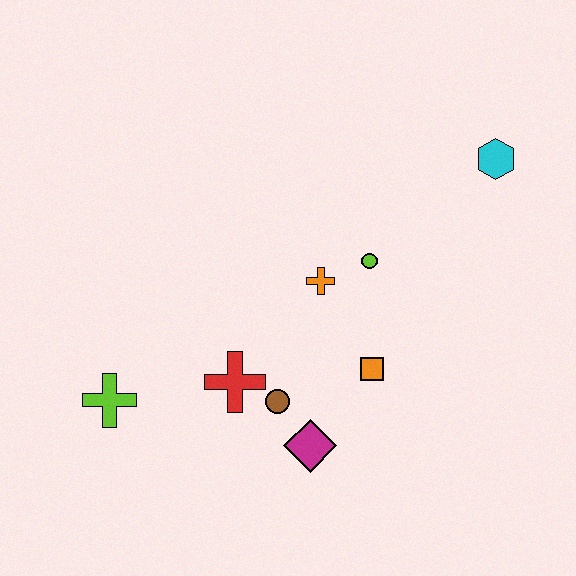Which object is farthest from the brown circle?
The cyan hexagon is farthest from the brown circle.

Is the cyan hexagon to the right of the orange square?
Yes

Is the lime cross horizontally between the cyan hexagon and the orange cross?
No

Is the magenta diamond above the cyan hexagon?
No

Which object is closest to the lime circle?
The orange cross is closest to the lime circle.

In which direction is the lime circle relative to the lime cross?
The lime circle is to the right of the lime cross.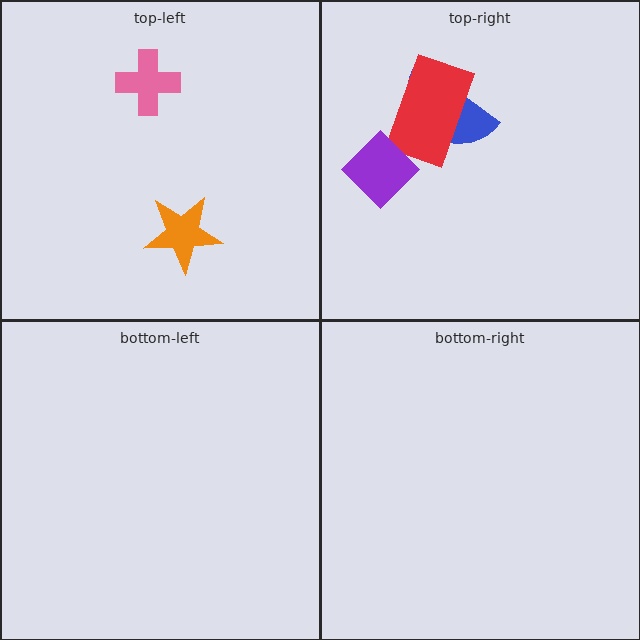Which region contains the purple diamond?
The top-right region.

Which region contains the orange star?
The top-left region.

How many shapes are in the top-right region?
3.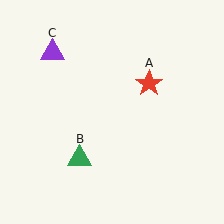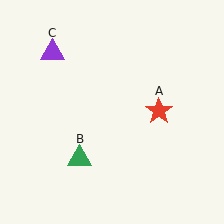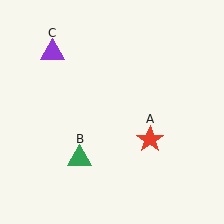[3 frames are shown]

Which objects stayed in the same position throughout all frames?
Green triangle (object B) and purple triangle (object C) remained stationary.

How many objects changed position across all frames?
1 object changed position: red star (object A).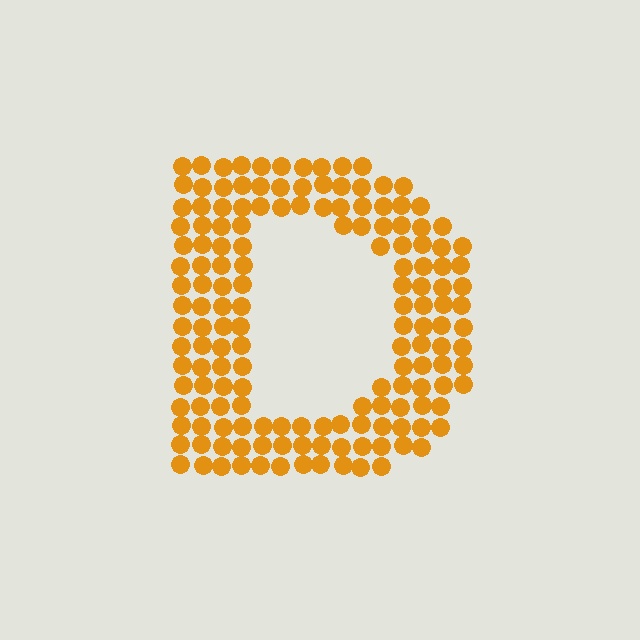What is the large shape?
The large shape is the letter D.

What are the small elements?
The small elements are circles.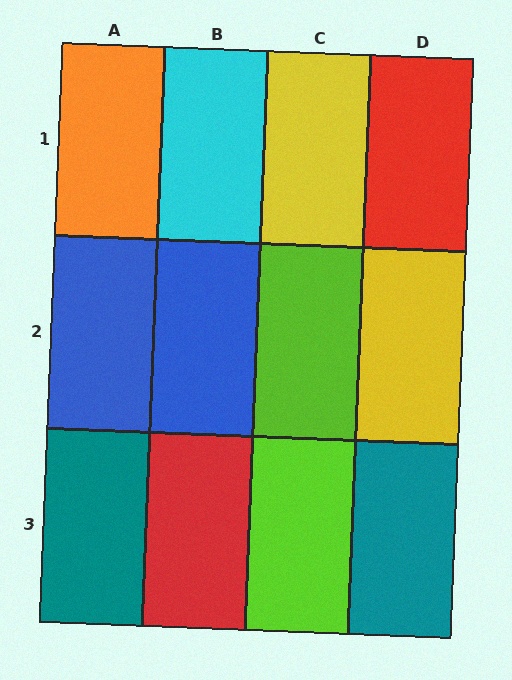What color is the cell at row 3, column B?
Red.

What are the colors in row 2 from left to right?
Blue, blue, lime, yellow.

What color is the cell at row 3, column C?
Lime.